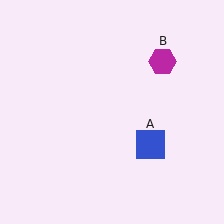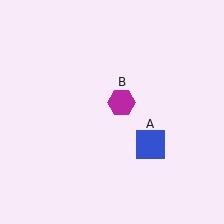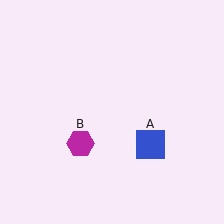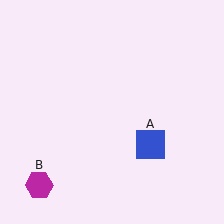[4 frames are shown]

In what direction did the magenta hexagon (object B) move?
The magenta hexagon (object B) moved down and to the left.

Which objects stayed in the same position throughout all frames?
Blue square (object A) remained stationary.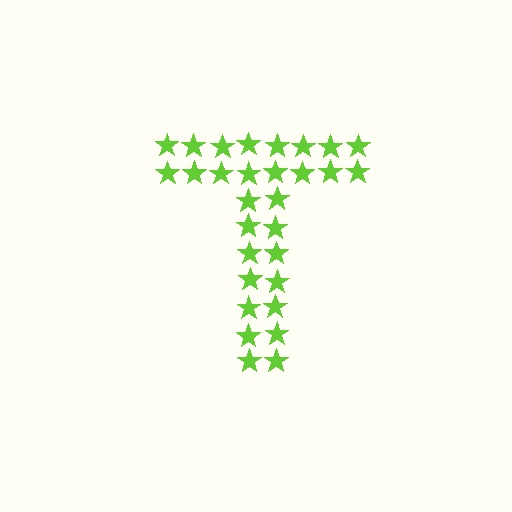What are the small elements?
The small elements are stars.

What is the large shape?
The large shape is the letter T.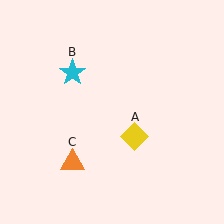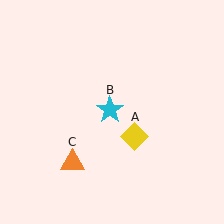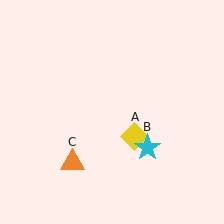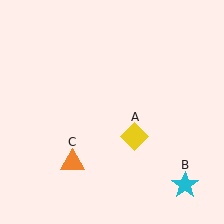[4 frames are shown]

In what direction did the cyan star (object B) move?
The cyan star (object B) moved down and to the right.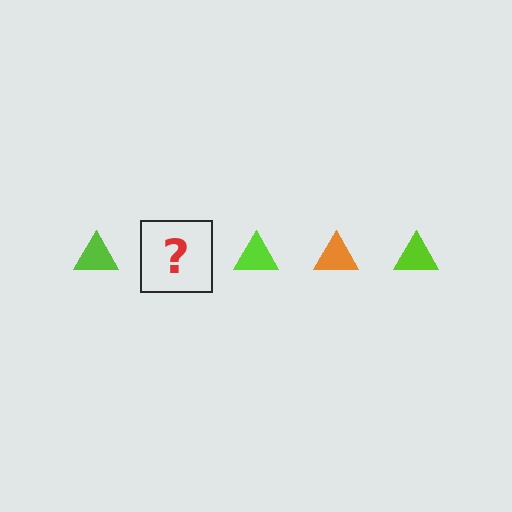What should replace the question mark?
The question mark should be replaced with an orange triangle.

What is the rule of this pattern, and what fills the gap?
The rule is that the pattern cycles through lime, orange triangles. The gap should be filled with an orange triangle.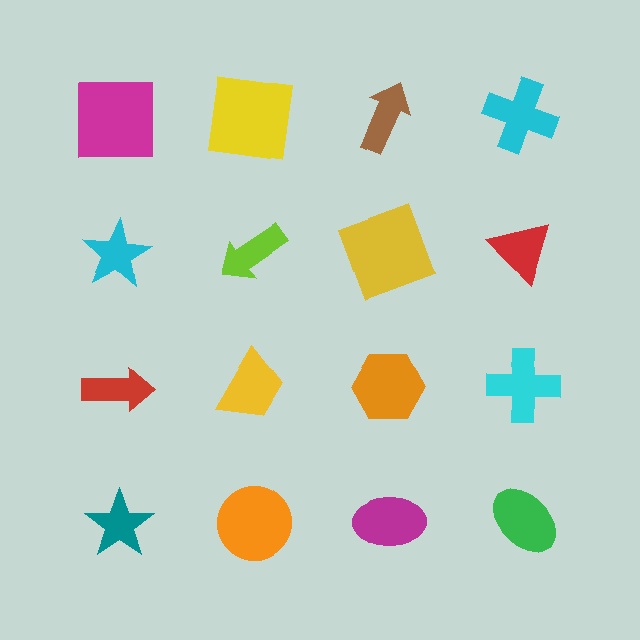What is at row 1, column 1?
A magenta square.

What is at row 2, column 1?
A cyan star.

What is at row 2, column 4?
A red triangle.